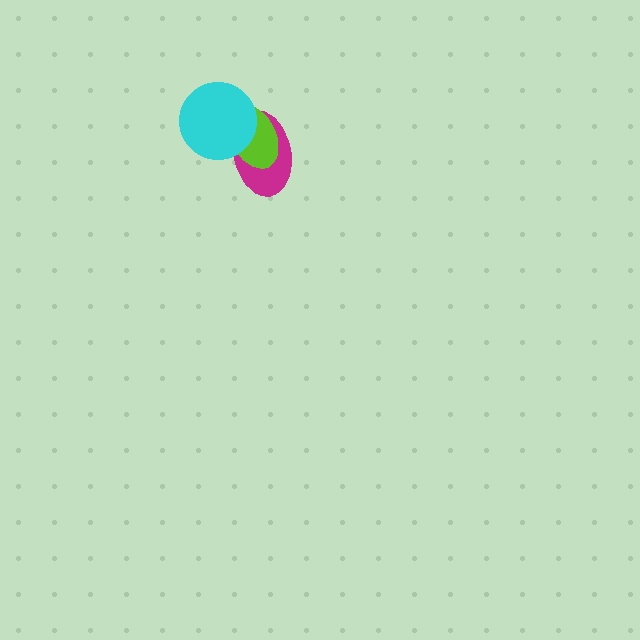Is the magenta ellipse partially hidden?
Yes, it is partially covered by another shape.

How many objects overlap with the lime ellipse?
2 objects overlap with the lime ellipse.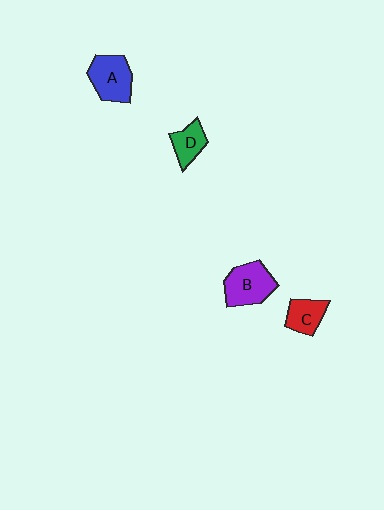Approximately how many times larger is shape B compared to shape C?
Approximately 1.5 times.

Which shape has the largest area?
Shape B (purple).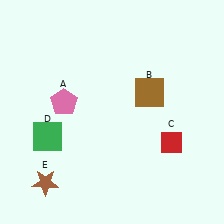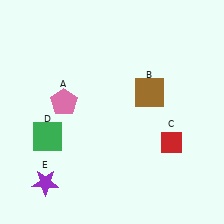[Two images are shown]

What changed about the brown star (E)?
In Image 1, E is brown. In Image 2, it changed to purple.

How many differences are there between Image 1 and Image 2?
There is 1 difference between the two images.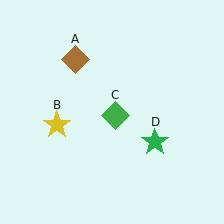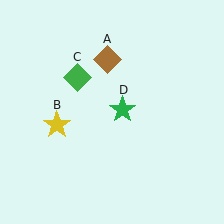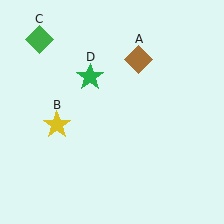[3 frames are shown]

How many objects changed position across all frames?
3 objects changed position: brown diamond (object A), green diamond (object C), green star (object D).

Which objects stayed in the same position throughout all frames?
Yellow star (object B) remained stationary.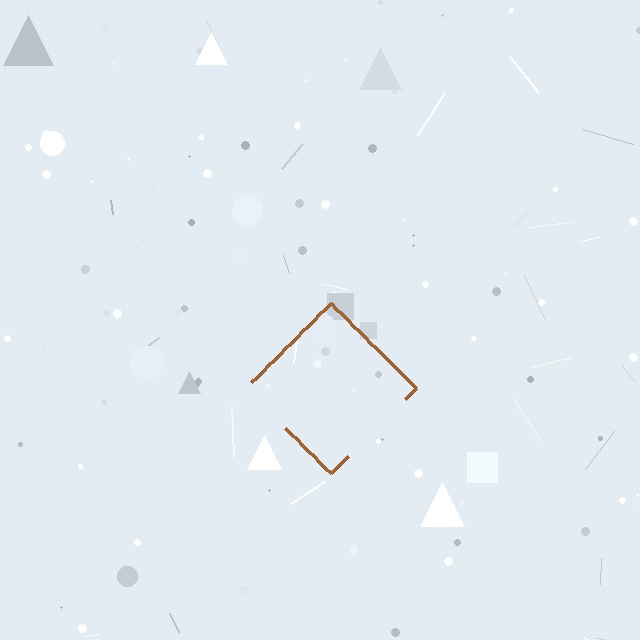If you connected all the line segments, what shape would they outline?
They would outline a diamond.